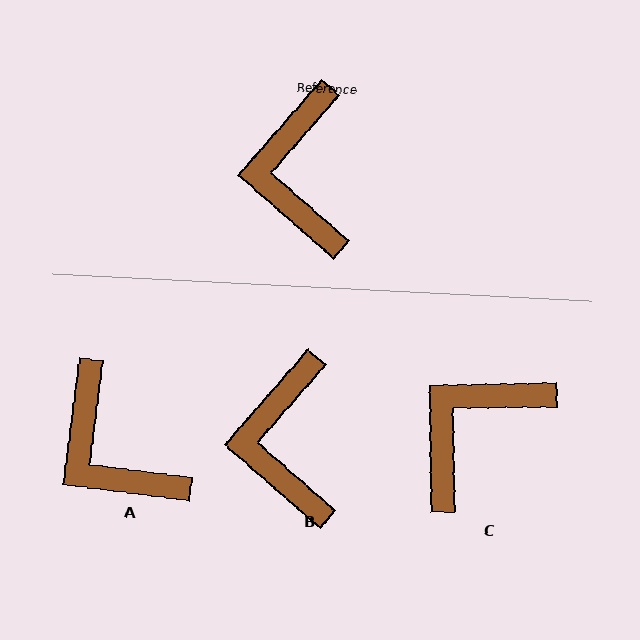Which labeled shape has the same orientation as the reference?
B.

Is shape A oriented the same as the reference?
No, it is off by about 34 degrees.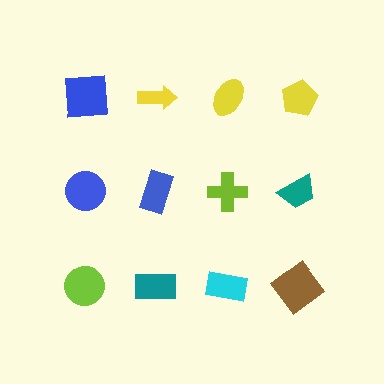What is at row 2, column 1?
A blue circle.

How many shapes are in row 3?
4 shapes.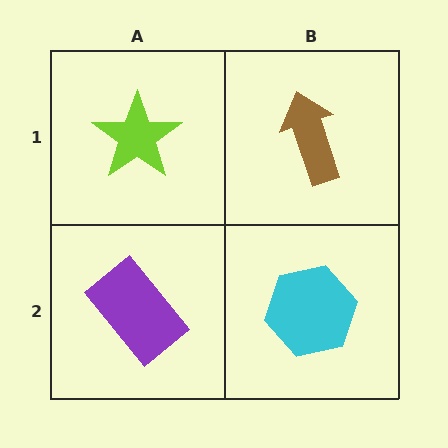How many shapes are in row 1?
2 shapes.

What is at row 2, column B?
A cyan hexagon.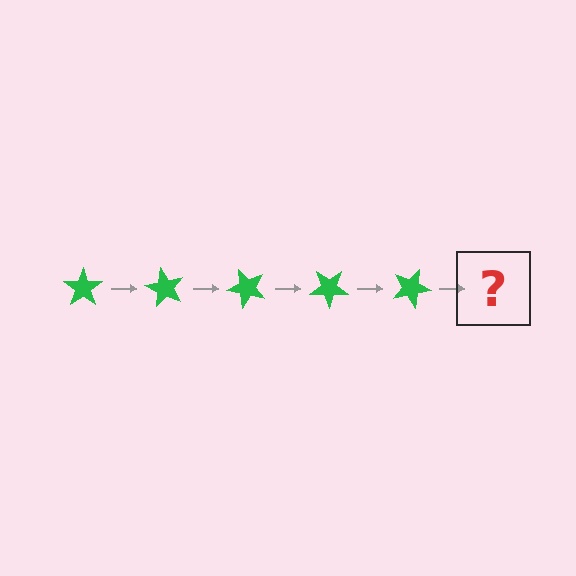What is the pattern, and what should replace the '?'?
The pattern is that the star rotates 60 degrees each step. The '?' should be a green star rotated 300 degrees.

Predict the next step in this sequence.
The next step is a green star rotated 300 degrees.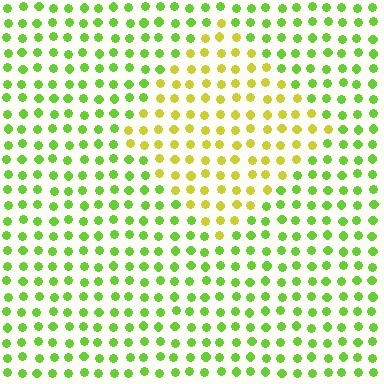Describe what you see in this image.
The image is filled with small lime elements in a uniform arrangement. A diamond-shaped region is visible where the elements are tinted to a slightly different hue, forming a subtle color boundary.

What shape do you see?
I see a diamond.